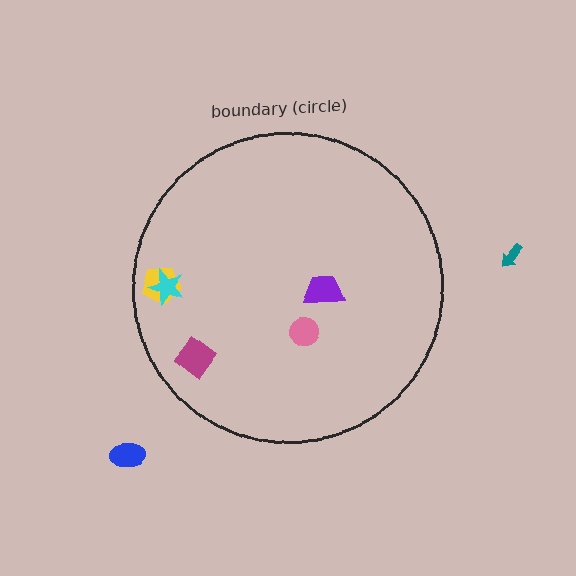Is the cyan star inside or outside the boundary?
Inside.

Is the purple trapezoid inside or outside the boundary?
Inside.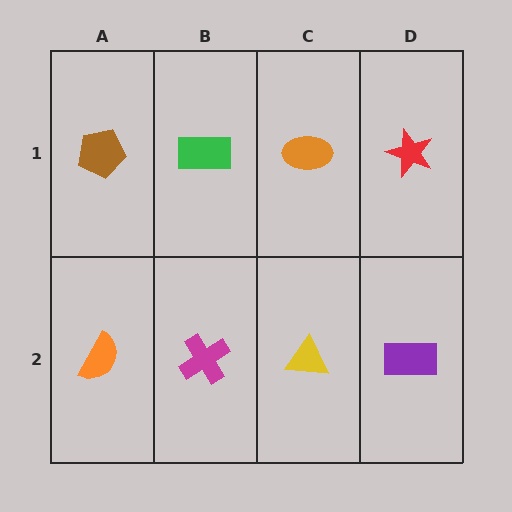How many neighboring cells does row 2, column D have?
2.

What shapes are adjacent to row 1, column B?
A magenta cross (row 2, column B), a brown pentagon (row 1, column A), an orange ellipse (row 1, column C).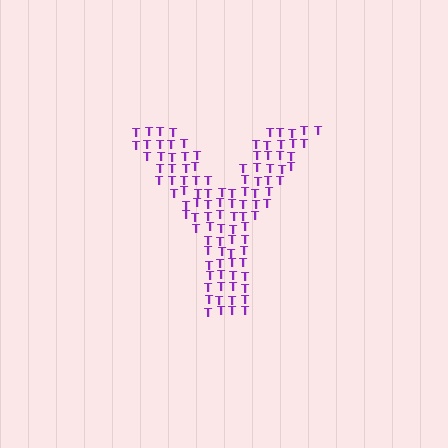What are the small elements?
The small elements are letter T's.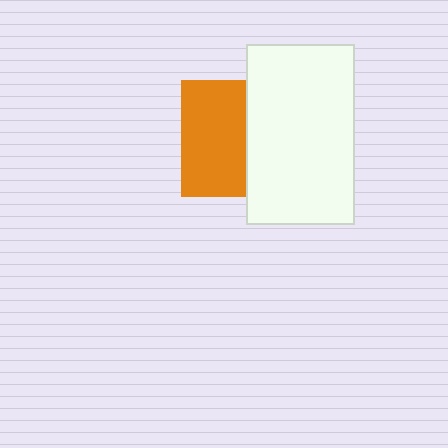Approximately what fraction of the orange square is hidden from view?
Roughly 45% of the orange square is hidden behind the white rectangle.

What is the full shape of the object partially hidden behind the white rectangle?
The partially hidden object is an orange square.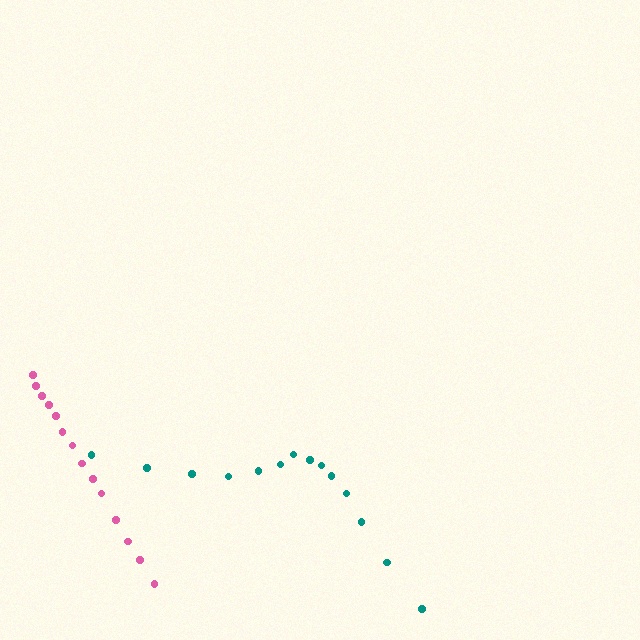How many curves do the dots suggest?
There are 2 distinct paths.